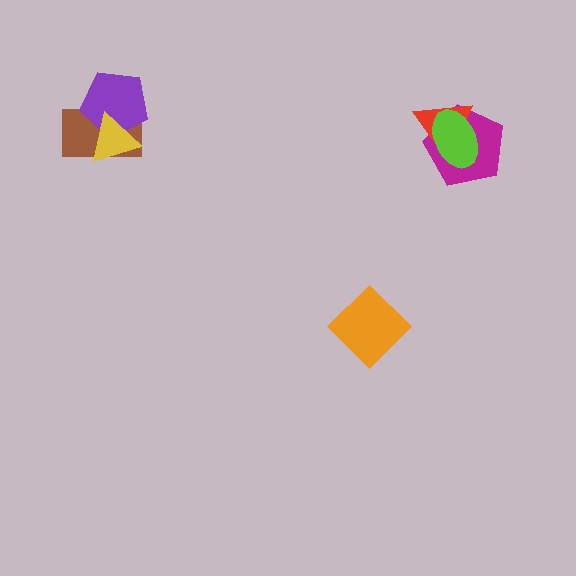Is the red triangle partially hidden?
Yes, it is partially covered by another shape.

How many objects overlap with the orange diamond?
0 objects overlap with the orange diamond.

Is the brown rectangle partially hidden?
Yes, it is partially covered by another shape.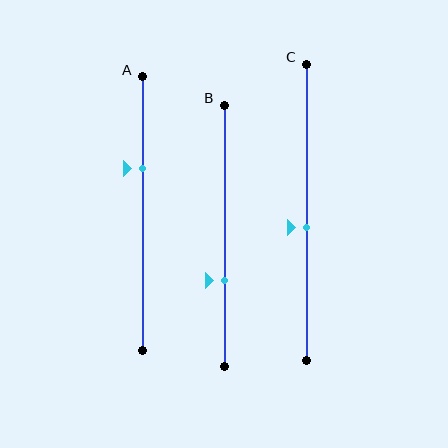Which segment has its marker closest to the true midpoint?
Segment C has its marker closest to the true midpoint.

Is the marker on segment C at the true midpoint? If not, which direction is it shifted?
No, the marker on segment C is shifted downward by about 5% of the segment length.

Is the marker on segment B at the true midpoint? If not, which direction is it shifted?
No, the marker on segment B is shifted downward by about 17% of the segment length.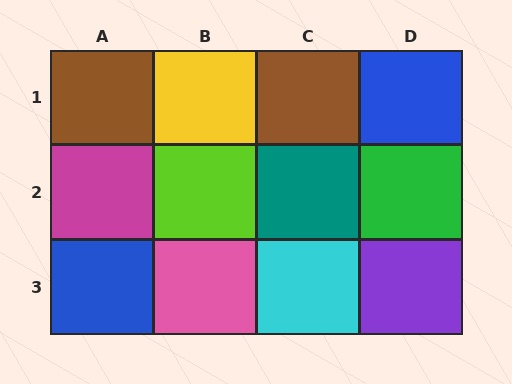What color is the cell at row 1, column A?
Brown.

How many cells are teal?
1 cell is teal.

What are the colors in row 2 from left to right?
Magenta, lime, teal, green.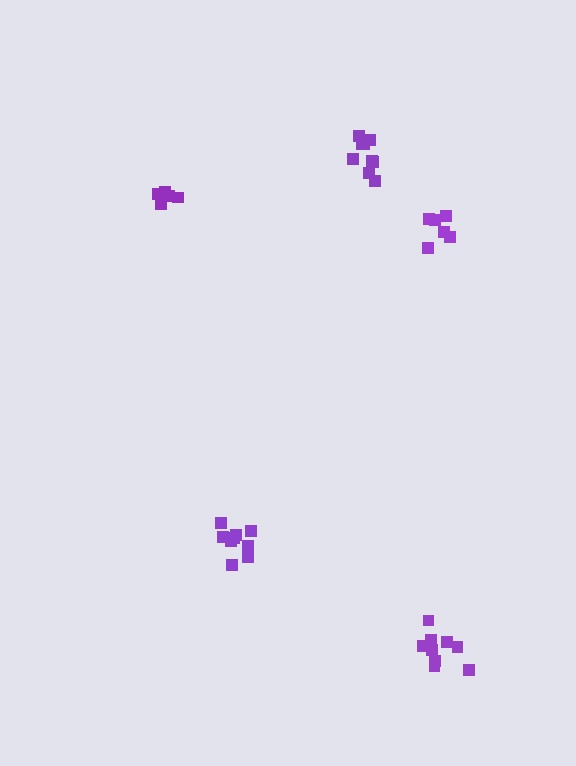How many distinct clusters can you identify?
There are 5 distinct clusters.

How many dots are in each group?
Group 1: 9 dots, Group 2: 6 dots, Group 3: 9 dots, Group 4: 5 dots, Group 5: 9 dots (38 total).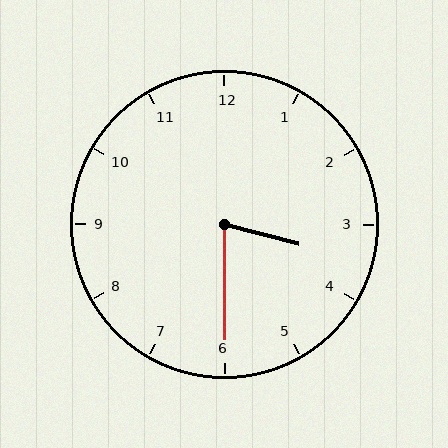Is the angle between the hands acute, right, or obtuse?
It is acute.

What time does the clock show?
3:30.